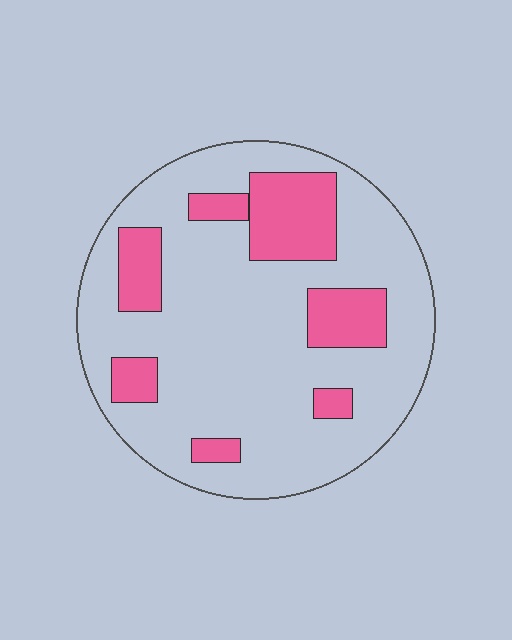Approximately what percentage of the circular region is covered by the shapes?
Approximately 20%.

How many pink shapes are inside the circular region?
7.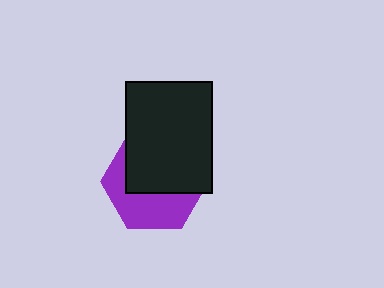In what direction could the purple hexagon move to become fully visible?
The purple hexagon could move down. That would shift it out from behind the black rectangle entirely.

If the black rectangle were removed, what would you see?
You would see the complete purple hexagon.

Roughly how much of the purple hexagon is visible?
About half of it is visible (roughly 46%).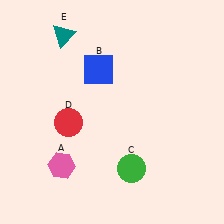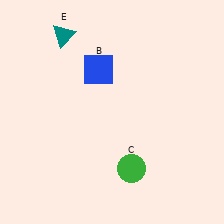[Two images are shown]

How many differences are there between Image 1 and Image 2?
There are 2 differences between the two images.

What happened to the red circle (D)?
The red circle (D) was removed in Image 2. It was in the bottom-left area of Image 1.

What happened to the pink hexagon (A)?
The pink hexagon (A) was removed in Image 2. It was in the bottom-left area of Image 1.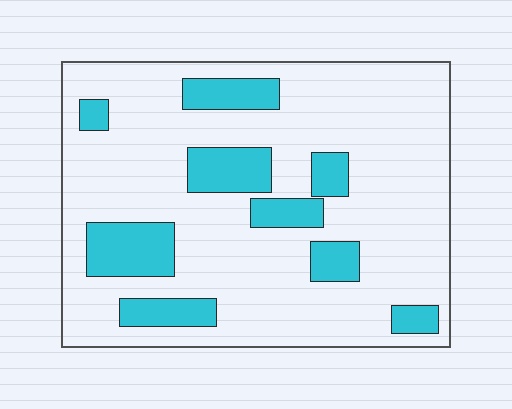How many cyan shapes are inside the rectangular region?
9.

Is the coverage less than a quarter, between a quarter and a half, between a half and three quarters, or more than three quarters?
Less than a quarter.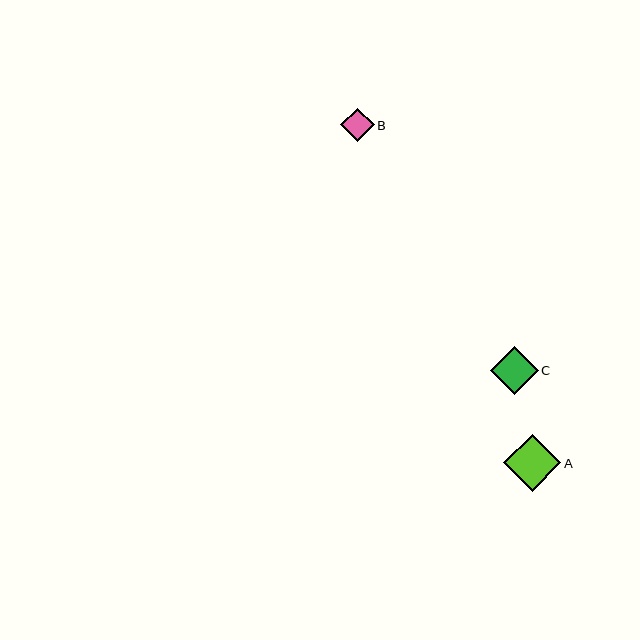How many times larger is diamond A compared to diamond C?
Diamond A is approximately 1.2 times the size of diamond C.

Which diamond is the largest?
Diamond A is the largest with a size of approximately 57 pixels.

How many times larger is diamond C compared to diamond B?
Diamond C is approximately 1.4 times the size of diamond B.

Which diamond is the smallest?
Diamond B is the smallest with a size of approximately 34 pixels.